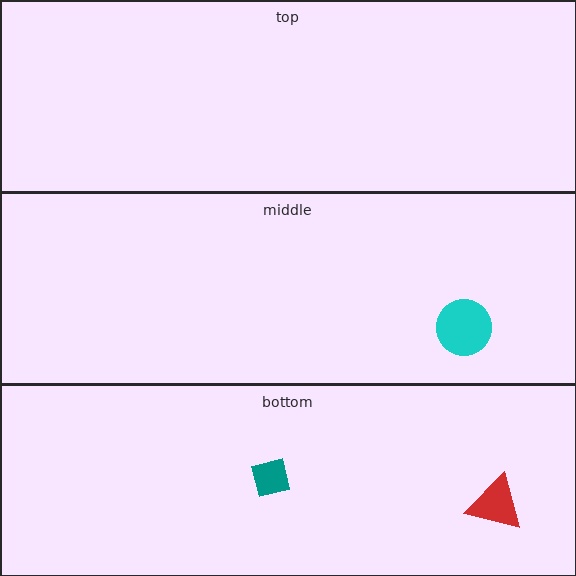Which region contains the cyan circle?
The middle region.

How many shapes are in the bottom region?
2.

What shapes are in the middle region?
The cyan circle.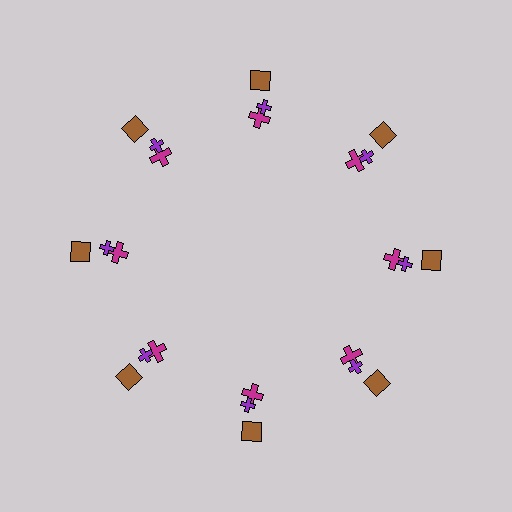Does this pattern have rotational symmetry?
Yes, this pattern has 8-fold rotational symmetry. It looks the same after rotating 45 degrees around the center.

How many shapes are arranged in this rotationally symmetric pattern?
There are 24 shapes, arranged in 8 groups of 3.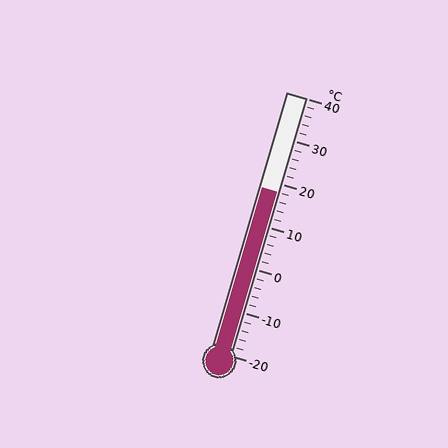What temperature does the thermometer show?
The thermometer shows approximately 18°C.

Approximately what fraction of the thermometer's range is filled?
The thermometer is filled to approximately 65% of its range.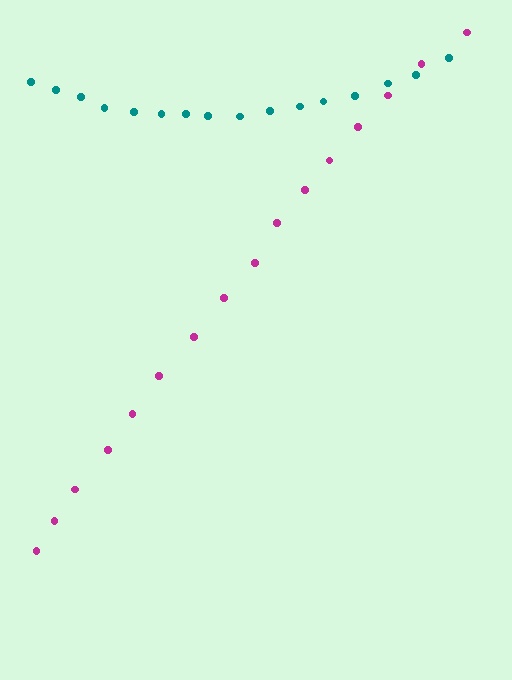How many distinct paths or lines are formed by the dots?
There are 2 distinct paths.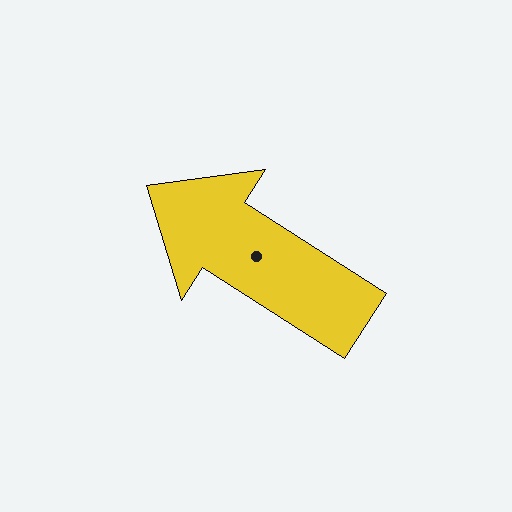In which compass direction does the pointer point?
Northwest.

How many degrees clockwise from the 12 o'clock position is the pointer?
Approximately 303 degrees.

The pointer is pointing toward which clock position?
Roughly 10 o'clock.